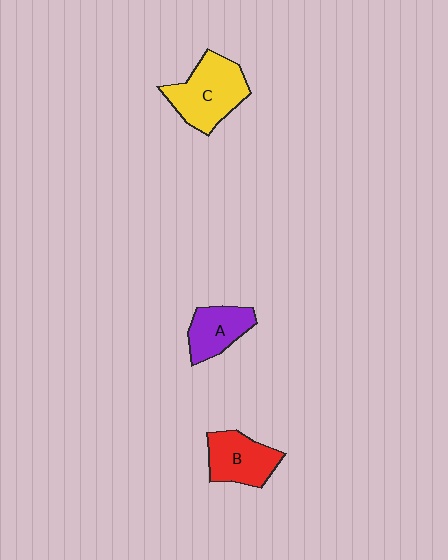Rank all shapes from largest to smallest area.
From largest to smallest: C (yellow), B (red), A (purple).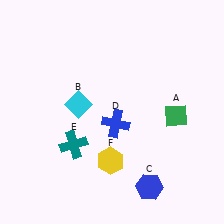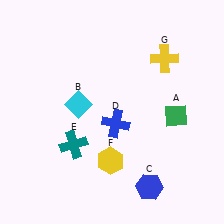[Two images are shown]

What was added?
A yellow cross (G) was added in Image 2.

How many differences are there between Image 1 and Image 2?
There is 1 difference between the two images.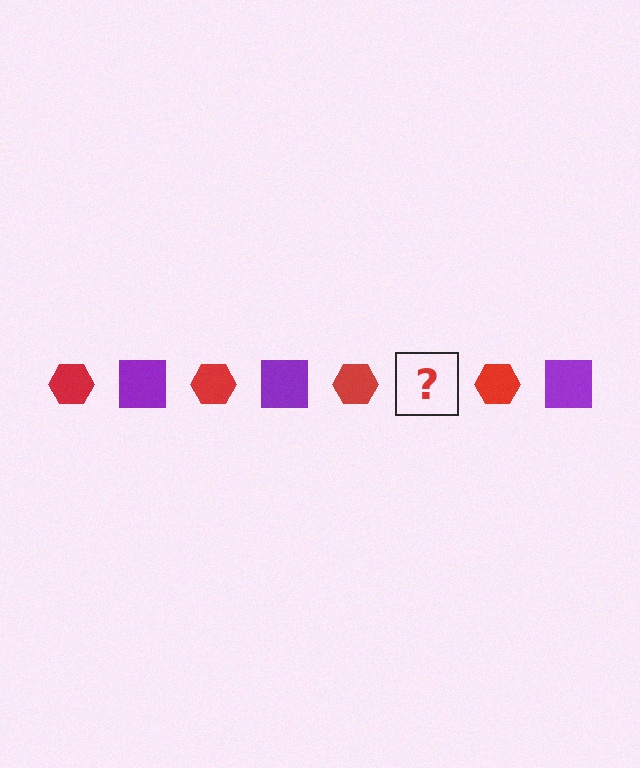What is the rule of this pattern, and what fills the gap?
The rule is that the pattern alternates between red hexagon and purple square. The gap should be filled with a purple square.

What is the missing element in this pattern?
The missing element is a purple square.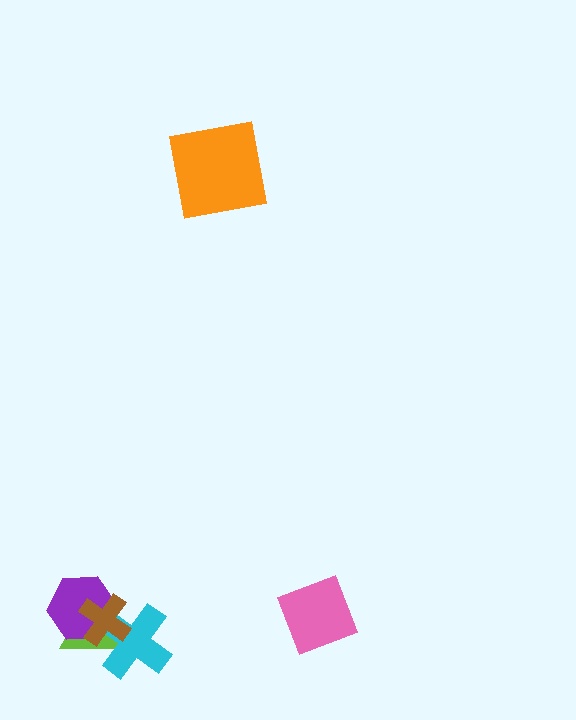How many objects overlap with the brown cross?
3 objects overlap with the brown cross.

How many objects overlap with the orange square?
0 objects overlap with the orange square.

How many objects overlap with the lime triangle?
3 objects overlap with the lime triangle.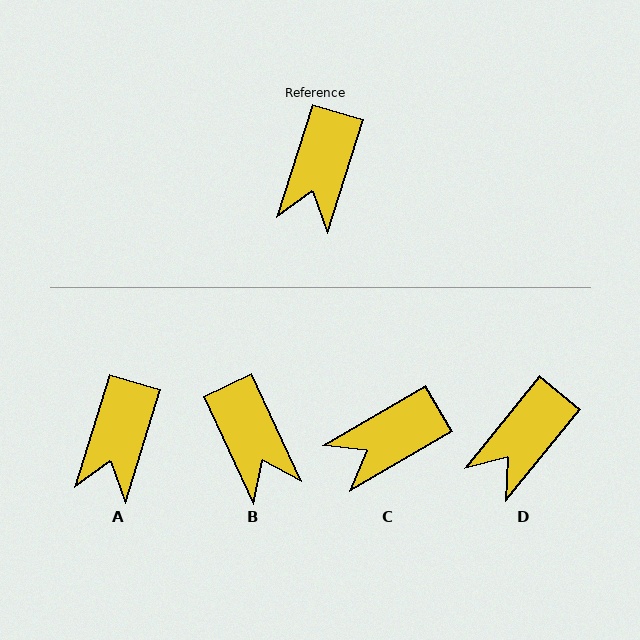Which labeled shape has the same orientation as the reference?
A.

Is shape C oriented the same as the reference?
No, it is off by about 42 degrees.